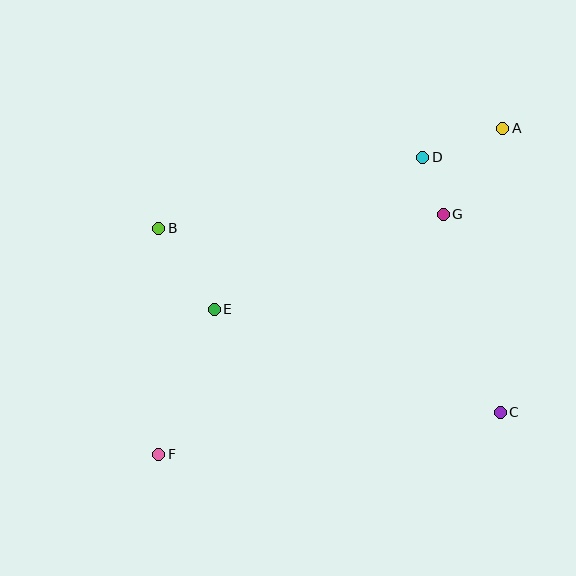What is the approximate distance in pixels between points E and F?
The distance between E and F is approximately 155 pixels.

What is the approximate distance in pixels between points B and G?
The distance between B and G is approximately 285 pixels.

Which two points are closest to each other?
Points D and G are closest to each other.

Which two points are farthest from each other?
Points A and F are farthest from each other.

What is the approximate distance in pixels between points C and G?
The distance between C and G is approximately 206 pixels.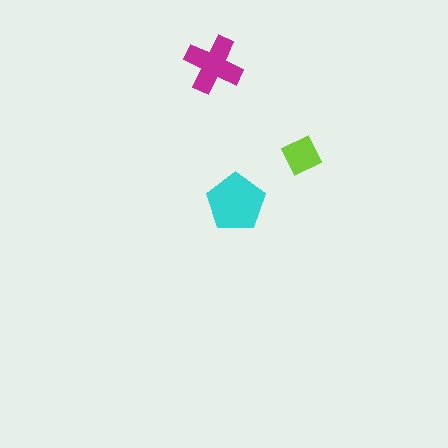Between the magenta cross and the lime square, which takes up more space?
The magenta cross.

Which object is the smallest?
The lime square.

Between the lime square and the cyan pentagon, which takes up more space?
The cyan pentagon.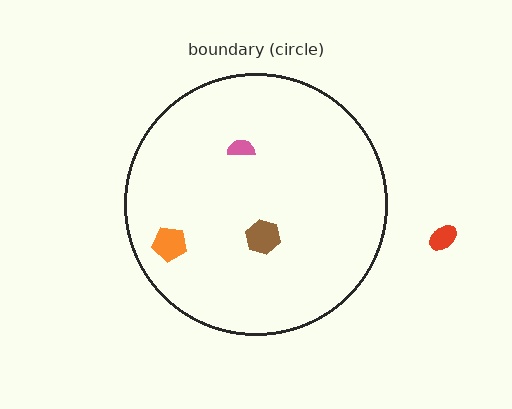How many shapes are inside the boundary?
3 inside, 1 outside.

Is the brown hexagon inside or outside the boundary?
Inside.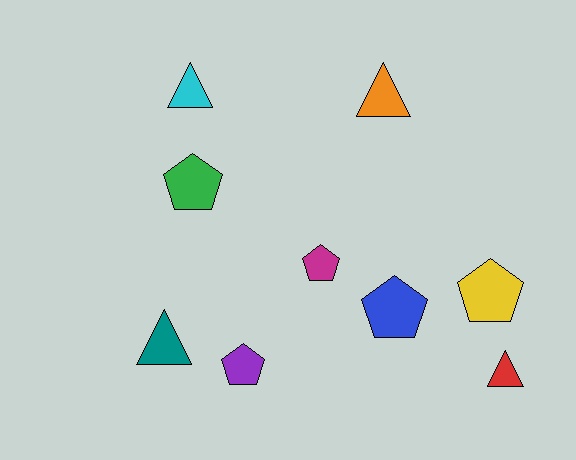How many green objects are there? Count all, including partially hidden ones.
There is 1 green object.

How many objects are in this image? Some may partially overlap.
There are 9 objects.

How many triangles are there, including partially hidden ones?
There are 4 triangles.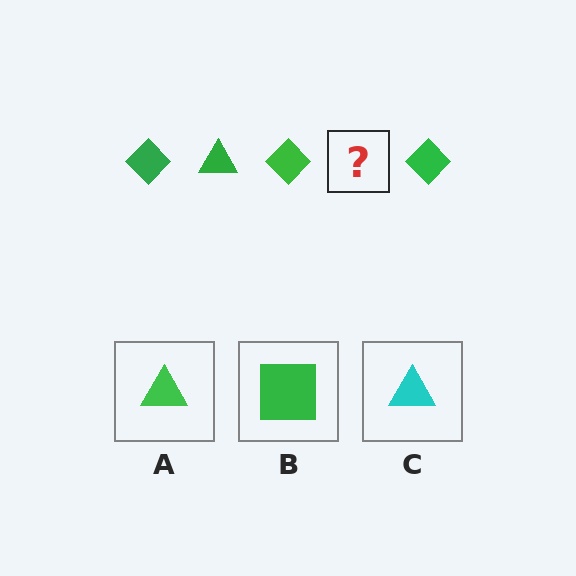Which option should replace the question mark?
Option A.